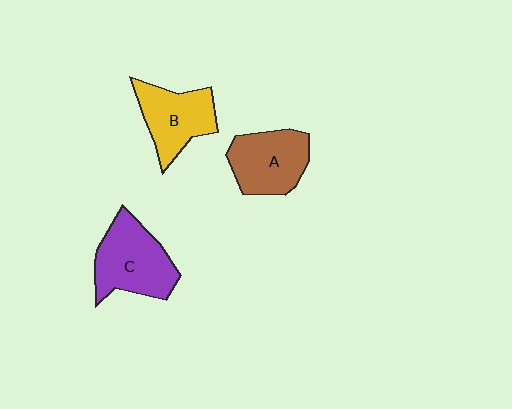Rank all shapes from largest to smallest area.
From largest to smallest: C (purple), A (brown), B (yellow).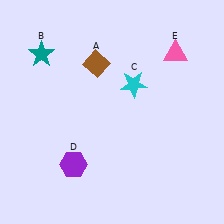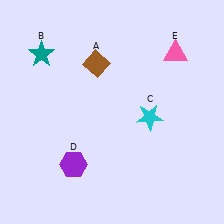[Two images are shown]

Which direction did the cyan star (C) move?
The cyan star (C) moved down.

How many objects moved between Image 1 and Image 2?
1 object moved between the two images.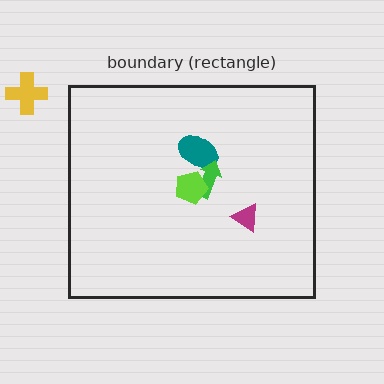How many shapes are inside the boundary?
4 inside, 1 outside.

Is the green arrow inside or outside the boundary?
Inside.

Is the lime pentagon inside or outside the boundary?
Inside.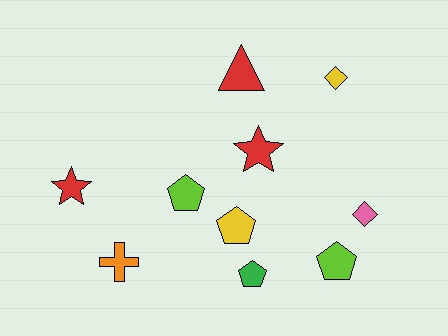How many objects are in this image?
There are 10 objects.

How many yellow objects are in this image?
There are 2 yellow objects.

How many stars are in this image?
There are 2 stars.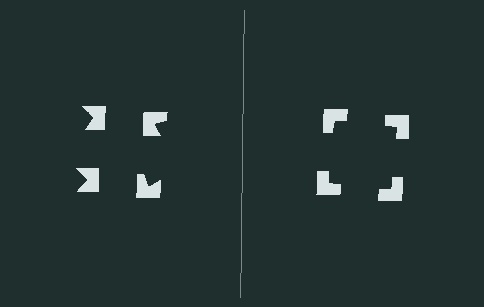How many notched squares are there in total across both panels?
8 — 4 on each side.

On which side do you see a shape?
An illusory square appears on the right side. On the left side the wedge cuts are rotated, so no coherent shape forms.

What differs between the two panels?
The notched squares are positioned identically on both sides; only the wedge orientations differ. On the right they align to a square; on the left they are misaligned.